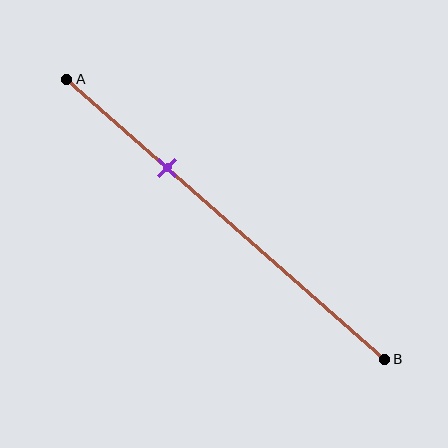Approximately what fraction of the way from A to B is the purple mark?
The purple mark is approximately 30% of the way from A to B.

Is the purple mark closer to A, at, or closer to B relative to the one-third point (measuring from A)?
The purple mark is approximately at the one-third point of segment AB.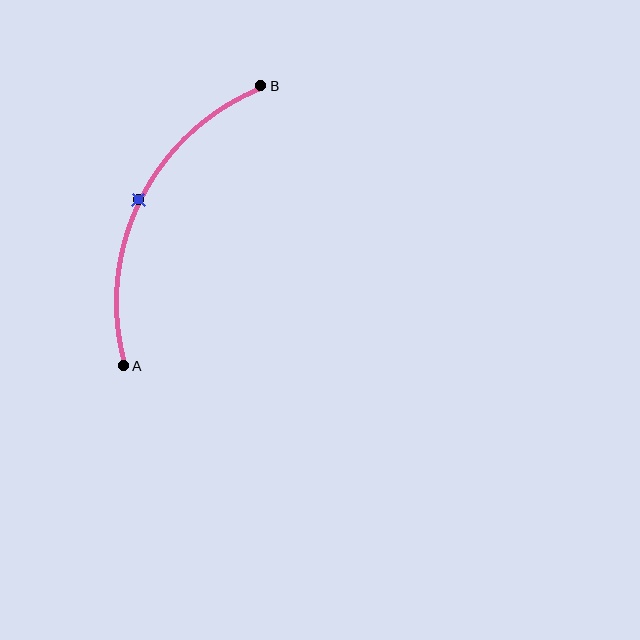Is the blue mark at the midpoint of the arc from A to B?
Yes. The blue mark lies on the arc at equal arc-length from both A and B — it is the arc midpoint.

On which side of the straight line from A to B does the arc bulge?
The arc bulges to the left of the straight line connecting A and B.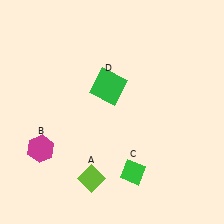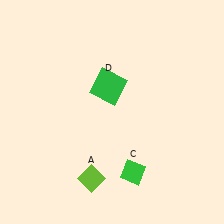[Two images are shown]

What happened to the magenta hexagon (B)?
The magenta hexagon (B) was removed in Image 2. It was in the bottom-left area of Image 1.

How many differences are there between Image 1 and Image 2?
There is 1 difference between the two images.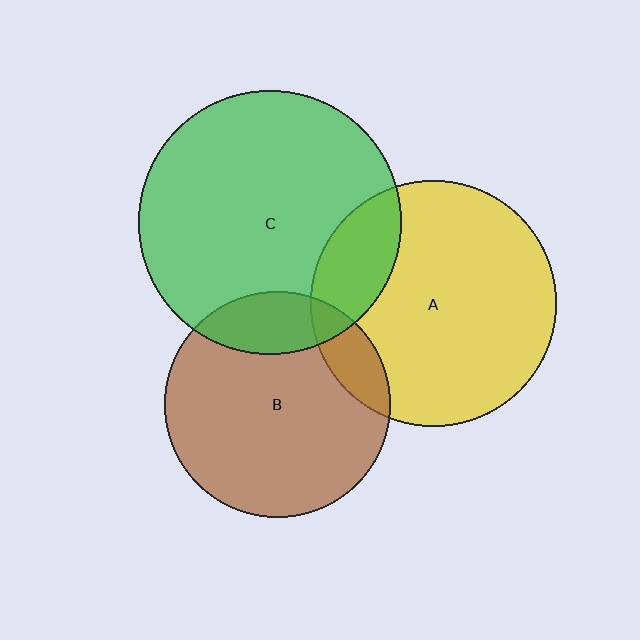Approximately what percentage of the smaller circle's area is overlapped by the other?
Approximately 20%.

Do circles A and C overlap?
Yes.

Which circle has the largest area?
Circle C (green).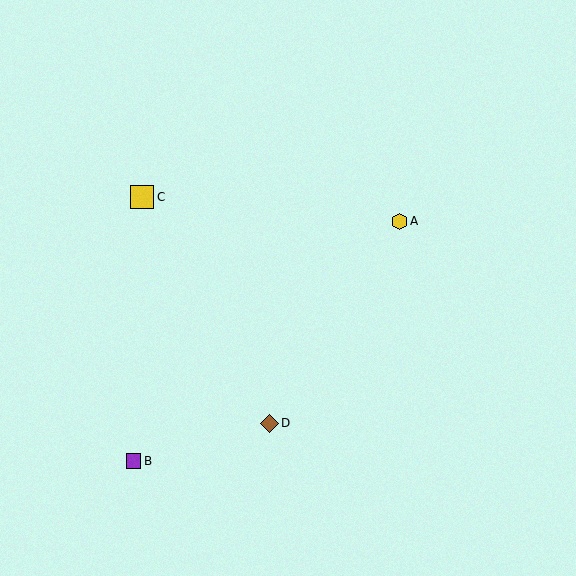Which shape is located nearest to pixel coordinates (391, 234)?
The yellow hexagon (labeled A) at (399, 221) is nearest to that location.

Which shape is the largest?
The yellow square (labeled C) is the largest.